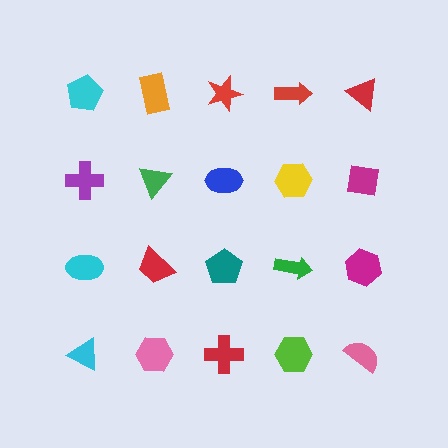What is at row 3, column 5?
A magenta hexagon.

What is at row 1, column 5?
A red triangle.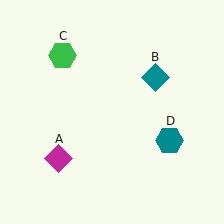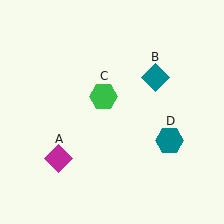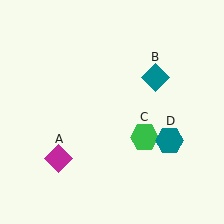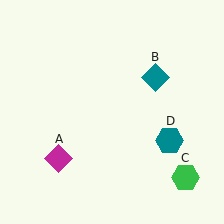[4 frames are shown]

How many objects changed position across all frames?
1 object changed position: green hexagon (object C).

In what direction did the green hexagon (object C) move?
The green hexagon (object C) moved down and to the right.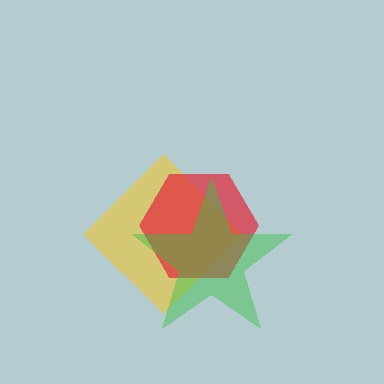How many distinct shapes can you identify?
There are 3 distinct shapes: a yellow diamond, a red hexagon, a green star.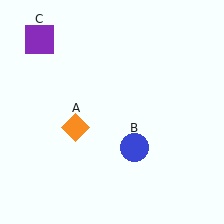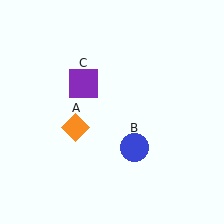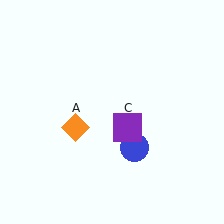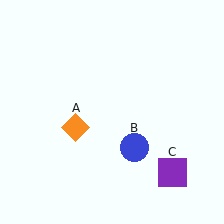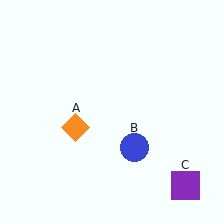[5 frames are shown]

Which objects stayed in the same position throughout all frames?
Orange diamond (object A) and blue circle (object B) remained stationary.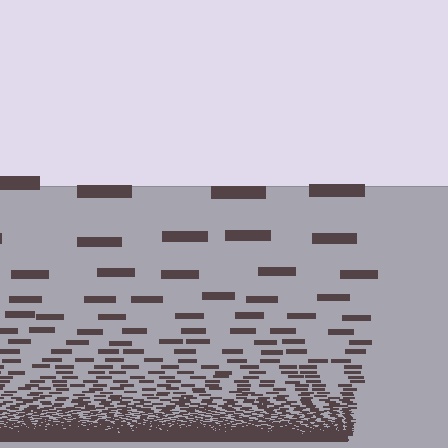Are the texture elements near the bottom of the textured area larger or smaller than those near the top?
Smaller. The gradient is inverted — elements near the bottom are smaller and denser.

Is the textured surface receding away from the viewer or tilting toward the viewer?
The surface appears to tilt toward the viewer. Texture elements get larger and sparser toward the top.